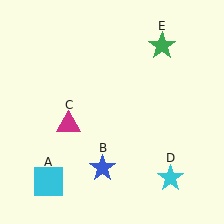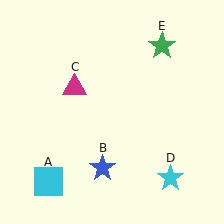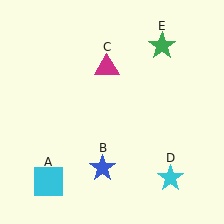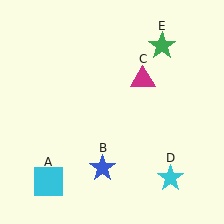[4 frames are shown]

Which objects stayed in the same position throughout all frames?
Cyan square (object A) and blue star (object B) and cyan star (object D) and green star (object E) remained stationary.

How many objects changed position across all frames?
1 object changed position: magenta triangle (object C).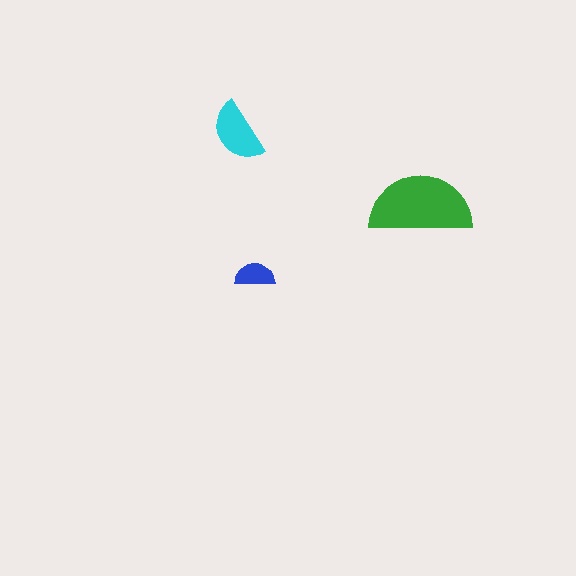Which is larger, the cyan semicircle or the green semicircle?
The green one.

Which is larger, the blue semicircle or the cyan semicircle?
The cyan one.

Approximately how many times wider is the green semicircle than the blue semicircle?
About 2.5 times wider.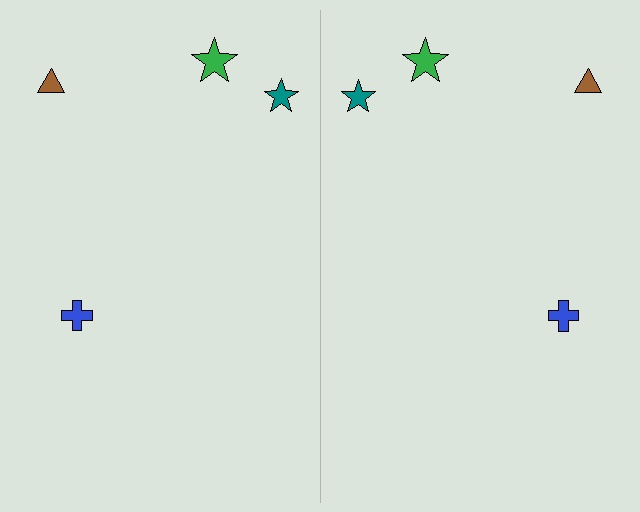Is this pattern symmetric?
Yes, this pattern has bilateral (reflection) symmetry.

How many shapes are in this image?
There are 8 shapes in this image.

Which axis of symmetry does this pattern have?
The pattern has a vertical axis of symmetry running through the center of the image.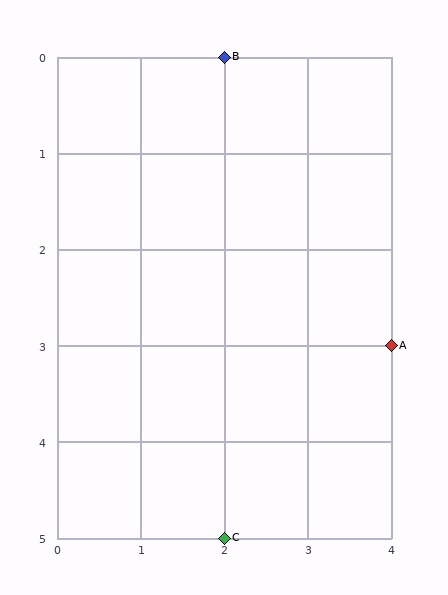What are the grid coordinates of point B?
Point B is at grid coordinates (2, 0).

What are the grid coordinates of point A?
Point A is at grid coordinates (4, 3).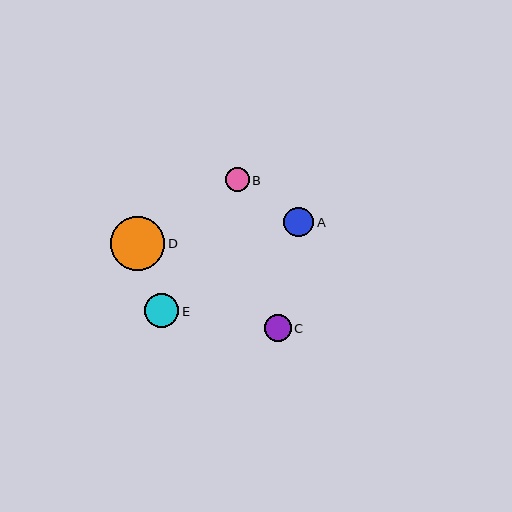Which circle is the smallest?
Circle B is the smallest with a size of approximately 24 pixels.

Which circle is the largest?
Circle D is the largest with a size of approximately 54 pixels.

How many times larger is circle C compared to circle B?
Circle C is approximately 1.1 times the size of circle B.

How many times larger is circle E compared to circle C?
Circle E is approximately 1.3 times the size of circle C.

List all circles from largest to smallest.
From largest to smallest: D, E, A, C, B.